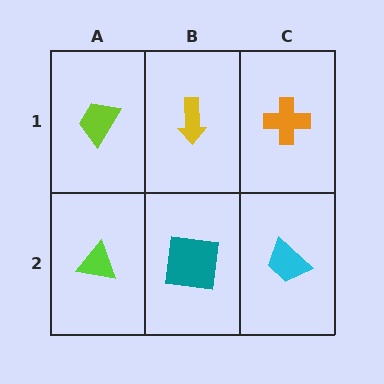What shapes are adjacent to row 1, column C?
A cyan trapezoid (row 2, column C), a yellow arrow (row 1, column B).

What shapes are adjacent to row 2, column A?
A lime trapezoid (row 1, column A), a teal square (row 2, column B).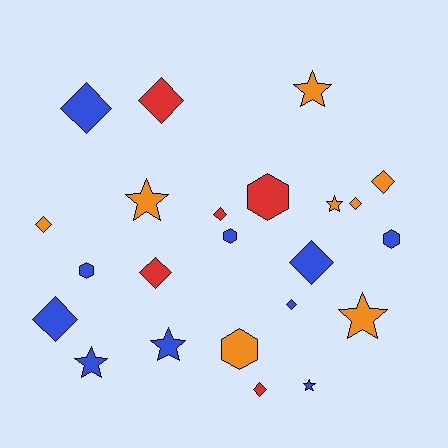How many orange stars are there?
There are 4 orange stars.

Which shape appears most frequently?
Diamond, with 11 objects.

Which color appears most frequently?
Blue, with 10 objects.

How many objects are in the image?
There are 23 objects.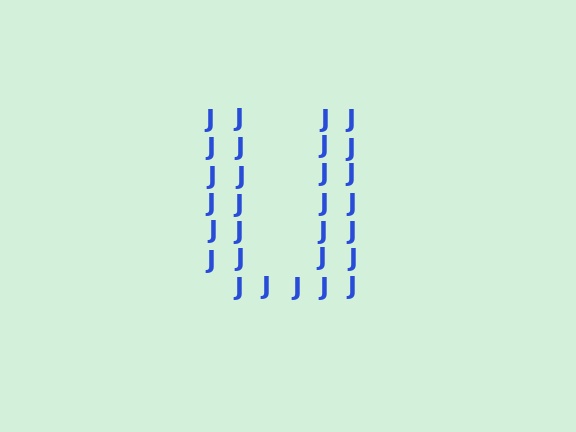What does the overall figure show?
The overall figure shows the letter U.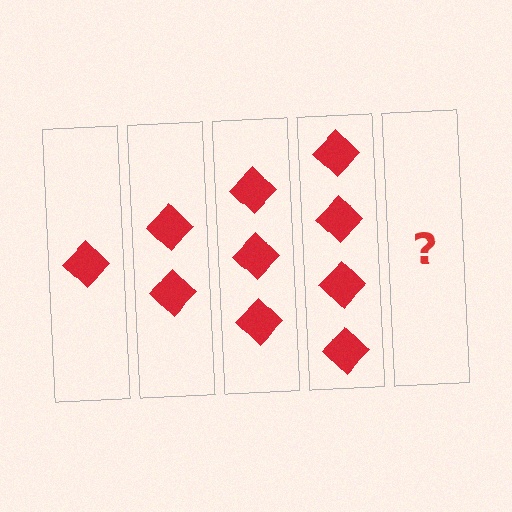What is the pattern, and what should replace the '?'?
The pattern is that each step adds one more diamond. The '?' should be 5 diamonds.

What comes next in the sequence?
The next element should be 5 diamonds.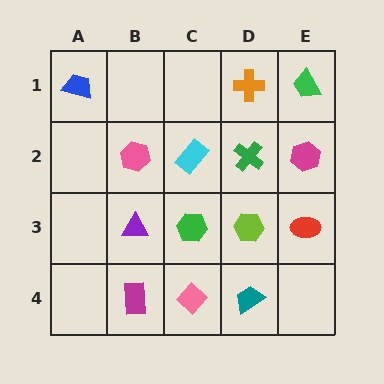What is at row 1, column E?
A green trapezoid.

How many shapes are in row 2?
4 shapes.